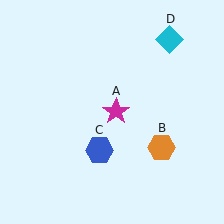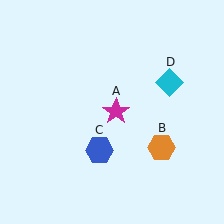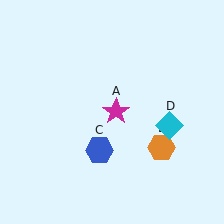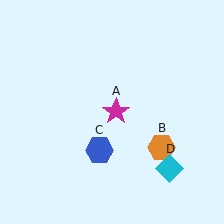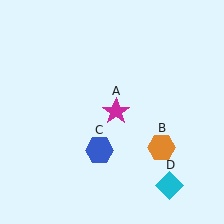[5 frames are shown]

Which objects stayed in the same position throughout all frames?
Magenta star (object A) and orange hexagon (object B) and blue hexagon (object C) remained stationary.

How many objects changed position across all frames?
1 object changed position: cyan diamond (object D).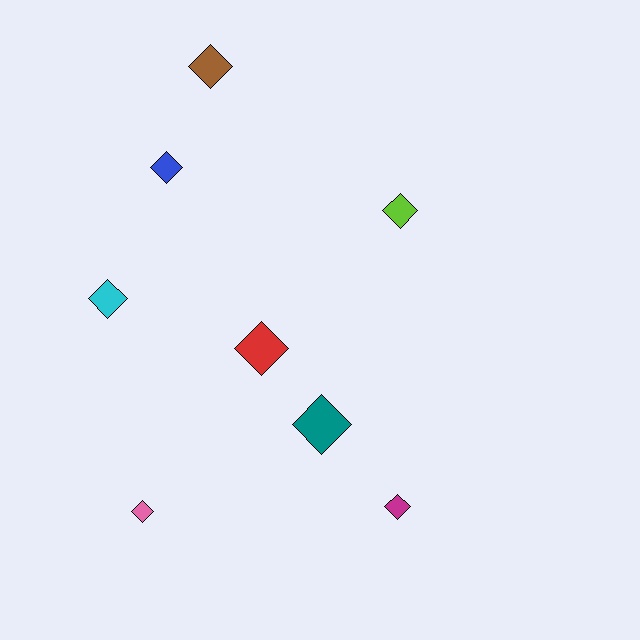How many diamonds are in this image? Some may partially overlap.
There are 8 diamonds.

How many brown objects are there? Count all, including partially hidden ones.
There is 1 brown object.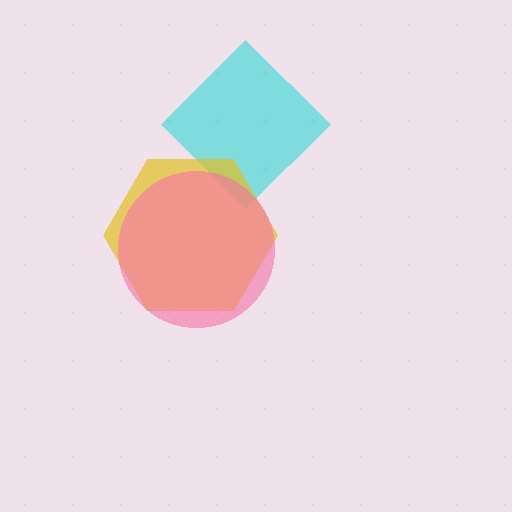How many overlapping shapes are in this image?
There are 3 overlapping shapes in the image.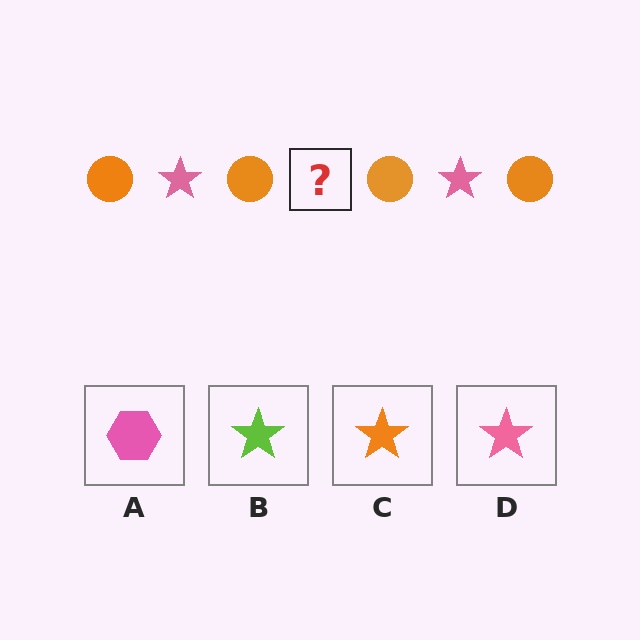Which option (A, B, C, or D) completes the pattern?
D.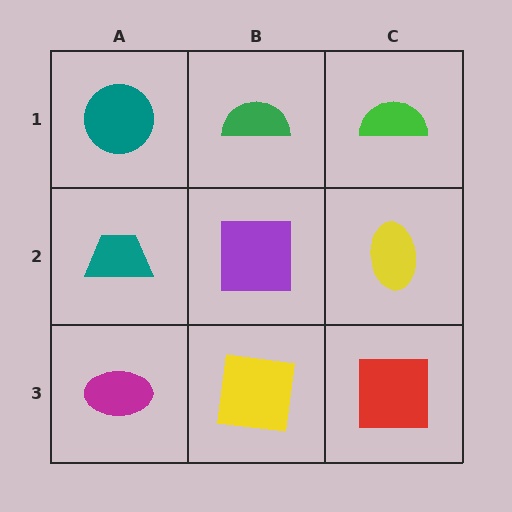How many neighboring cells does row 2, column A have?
3.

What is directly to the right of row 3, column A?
A yellow square.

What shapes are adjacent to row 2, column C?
A green semicircle (row 1, column C), a red square (row 3, column C), a purple square (row 2, column B).